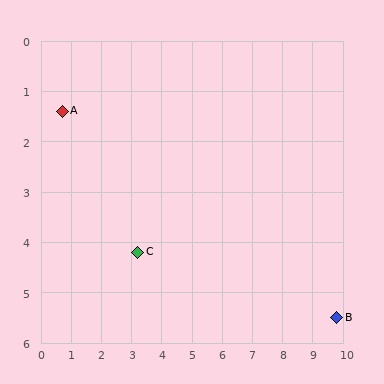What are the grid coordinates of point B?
Point B is at approximately (9.8, 5.5).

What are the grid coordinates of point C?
Point C is at approximately (3.2, 4.2).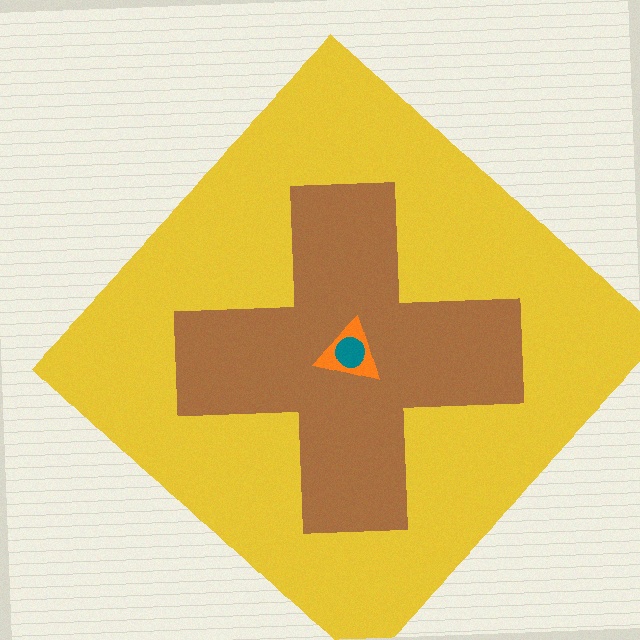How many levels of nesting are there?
4.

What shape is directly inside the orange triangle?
The teal circle.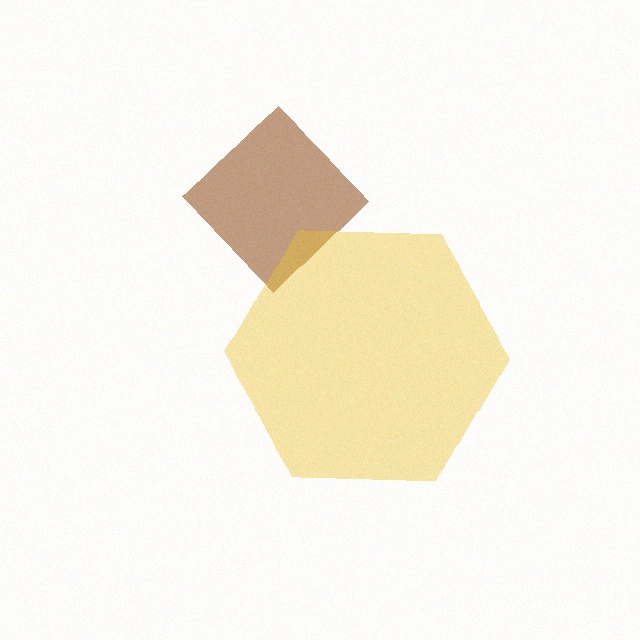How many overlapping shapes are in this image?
There are 2 overlapping shapes in the image.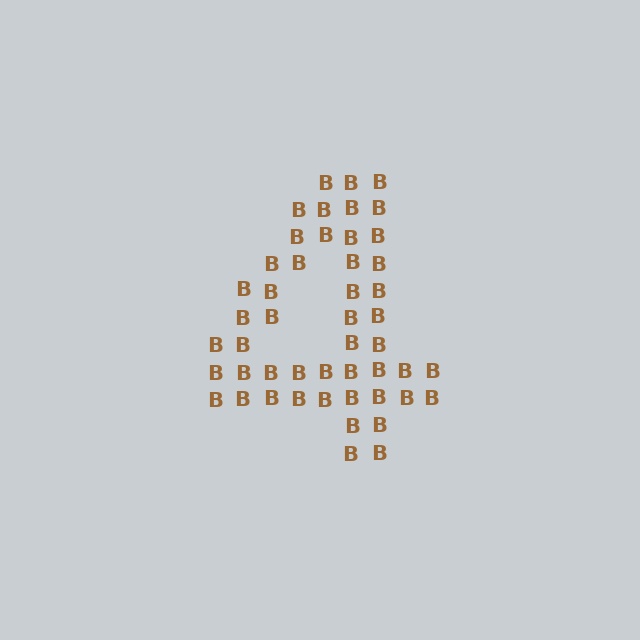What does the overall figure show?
The overall figure shows the digit 4.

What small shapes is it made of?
It is made of small letter B's.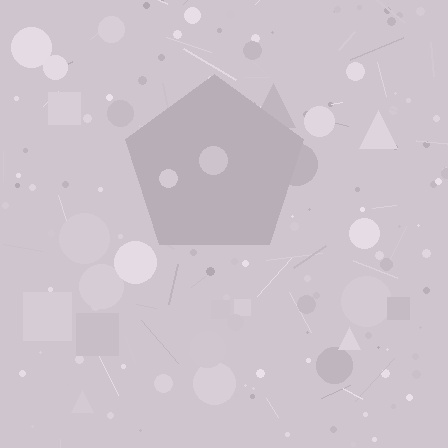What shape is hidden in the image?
A pentagon is hidden in the image.